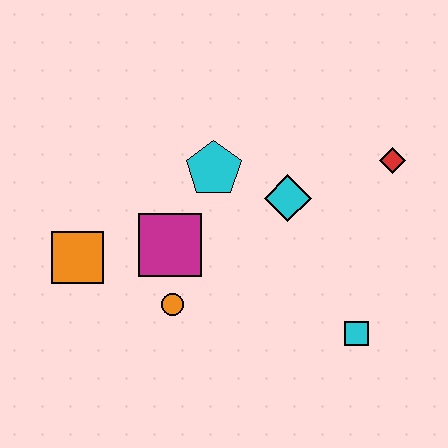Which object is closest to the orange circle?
The magenta square is closest to the orange circle.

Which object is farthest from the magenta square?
The red diamond is farthest from the magenta square.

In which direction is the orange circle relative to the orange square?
The orange circle is to the right of the orange square.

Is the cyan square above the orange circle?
No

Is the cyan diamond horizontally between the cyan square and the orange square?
Yes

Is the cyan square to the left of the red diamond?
Yes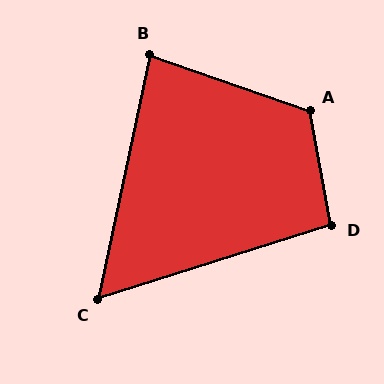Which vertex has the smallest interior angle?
C, at approximately 60 degrees.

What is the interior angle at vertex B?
Approximately 83 degrees (acute).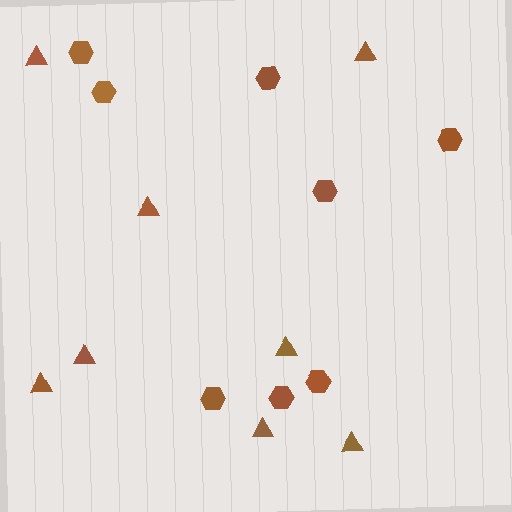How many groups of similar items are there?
There are 2 groups: one group of triangles (8) and one group of hexagons (8).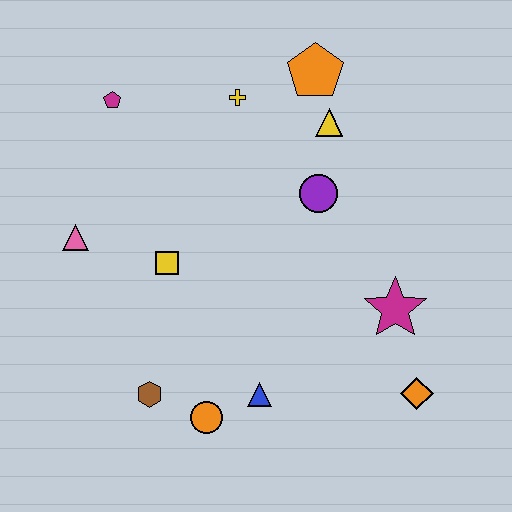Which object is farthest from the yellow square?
The orange diamond is farthest from the yellow square.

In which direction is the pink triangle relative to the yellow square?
The pink triangle is to the left of the yellow square.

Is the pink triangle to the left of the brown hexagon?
Yes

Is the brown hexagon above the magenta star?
No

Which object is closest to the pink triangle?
The yellow square is closest to the pink triangle.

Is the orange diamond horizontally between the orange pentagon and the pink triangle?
No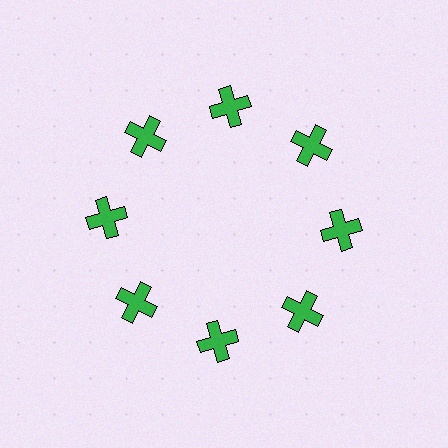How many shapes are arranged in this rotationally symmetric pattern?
There are 8 shapes, arranged in 8 groups of 1.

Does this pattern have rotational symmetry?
Yes, this pattern has 8-fold rotational symmetry. It looks the same after rotating 45 degrees around the center.